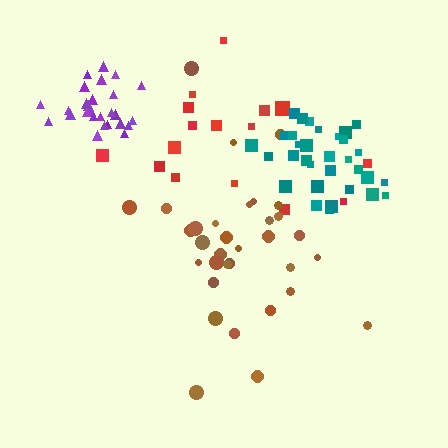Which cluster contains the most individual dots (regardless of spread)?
Brown (34).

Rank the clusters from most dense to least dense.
purple, teal, brown, red.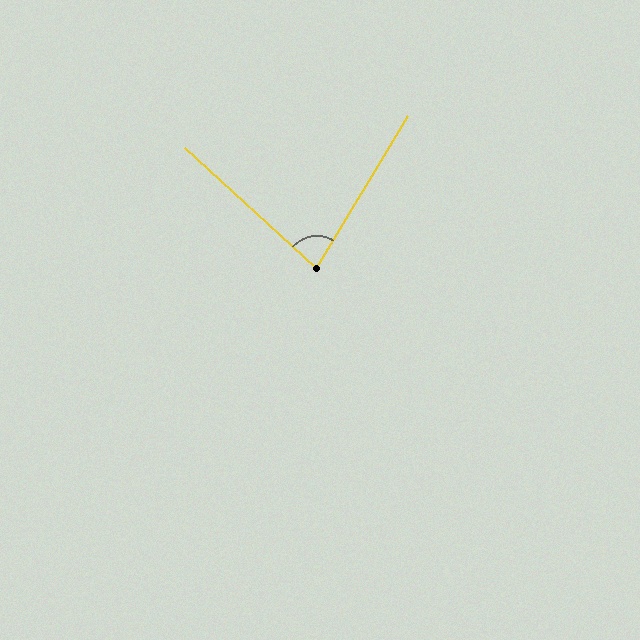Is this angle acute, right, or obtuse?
It is acute.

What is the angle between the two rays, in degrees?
Approximately 79 degrees.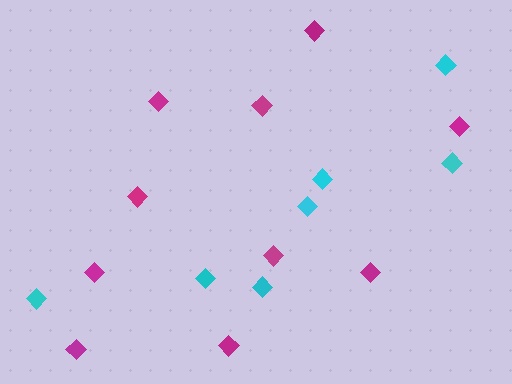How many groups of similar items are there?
There are 2 groups: one group of cyan diamonds (7) and one group of magenta diamonds (10).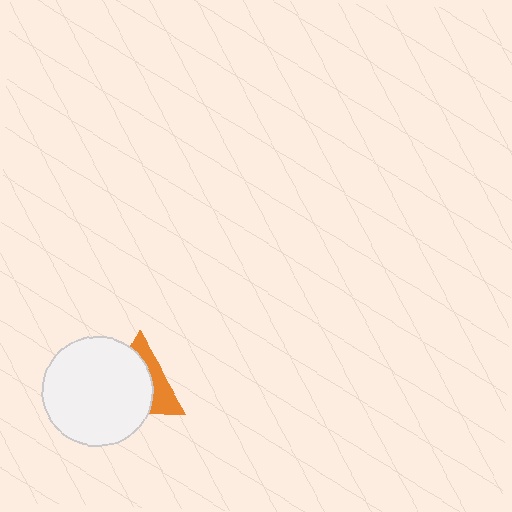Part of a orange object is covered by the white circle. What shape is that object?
It is a triangle.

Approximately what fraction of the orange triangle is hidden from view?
Roughly 64% of the orange triangle is hidden behind the white circle.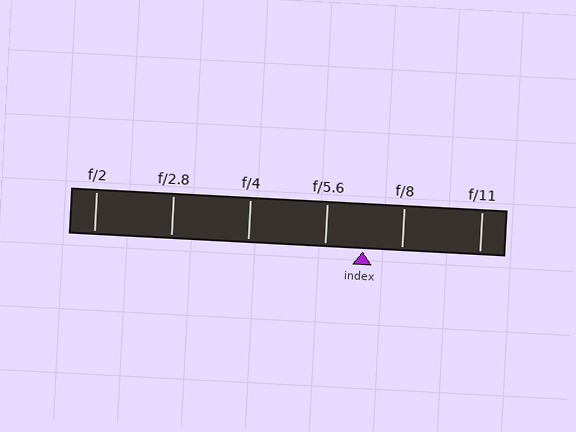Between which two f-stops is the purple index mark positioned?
The index mark is between f/5.6 and f/8.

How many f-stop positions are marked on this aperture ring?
There are 6 f-stop positions marked.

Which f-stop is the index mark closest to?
The index mark is closest to f/5.6.